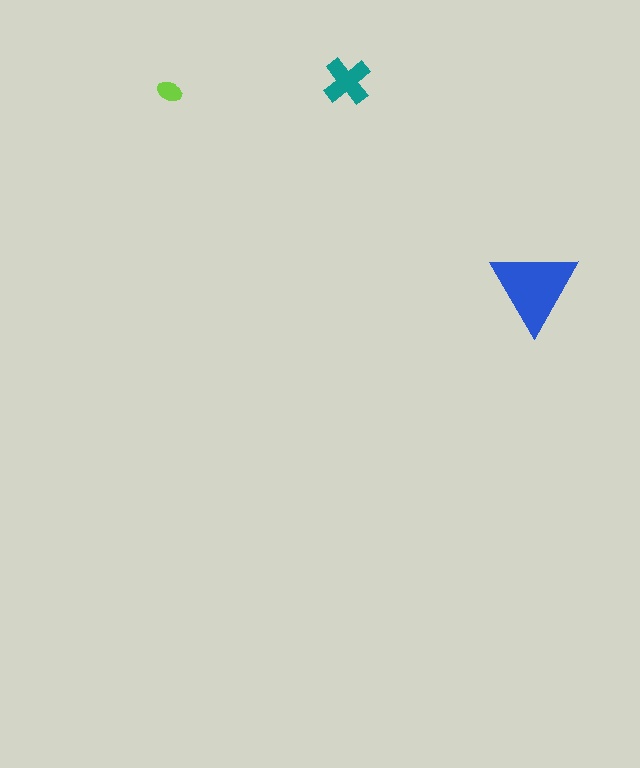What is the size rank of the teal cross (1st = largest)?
2nd.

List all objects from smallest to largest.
The lime ellipse, the teal cross, the blue triangle.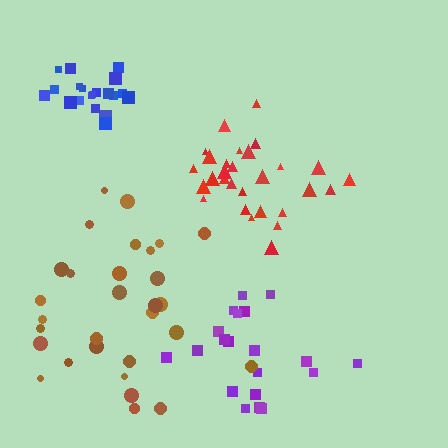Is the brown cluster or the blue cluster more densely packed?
Blue.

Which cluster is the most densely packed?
Blue.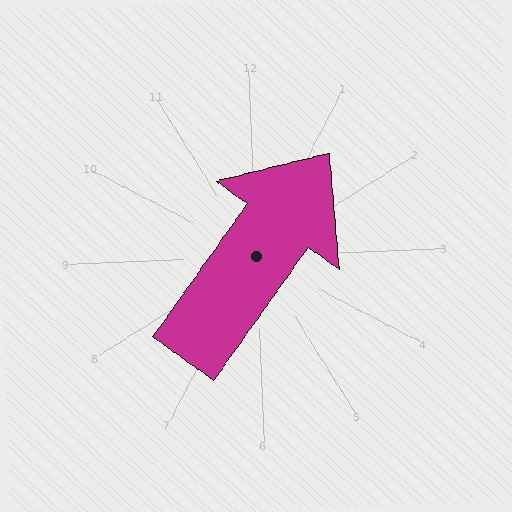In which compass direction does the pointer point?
Northeast.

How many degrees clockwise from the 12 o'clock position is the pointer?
Approximately 38 degrees.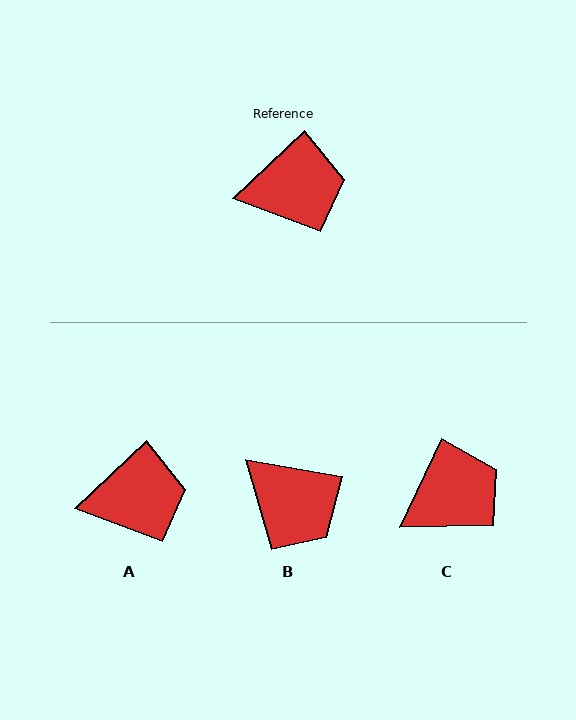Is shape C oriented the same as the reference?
No, it is off by about 22 degrees.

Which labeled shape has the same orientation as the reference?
A.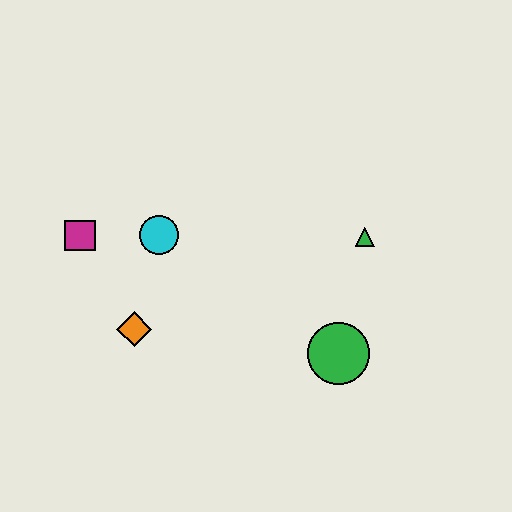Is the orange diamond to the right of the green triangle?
No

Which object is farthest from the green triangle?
The magenta square is farthest from the green triangle.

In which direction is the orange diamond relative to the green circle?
The orange diamond is to the left of the green circle.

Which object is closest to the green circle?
The green triangle is closest to the green circle.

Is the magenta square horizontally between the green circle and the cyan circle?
No